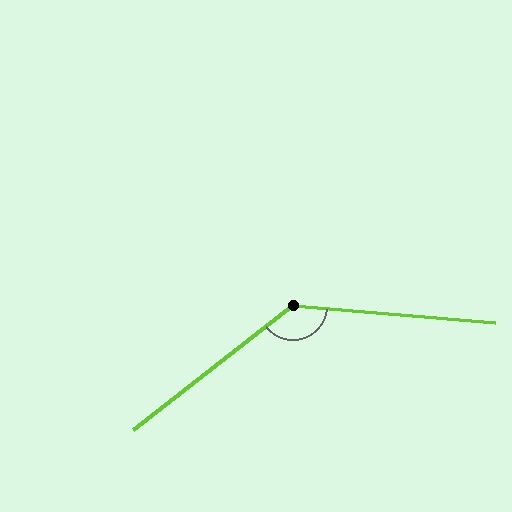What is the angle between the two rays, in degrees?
Approximately 137 degrees.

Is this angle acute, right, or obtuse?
It is obtuse.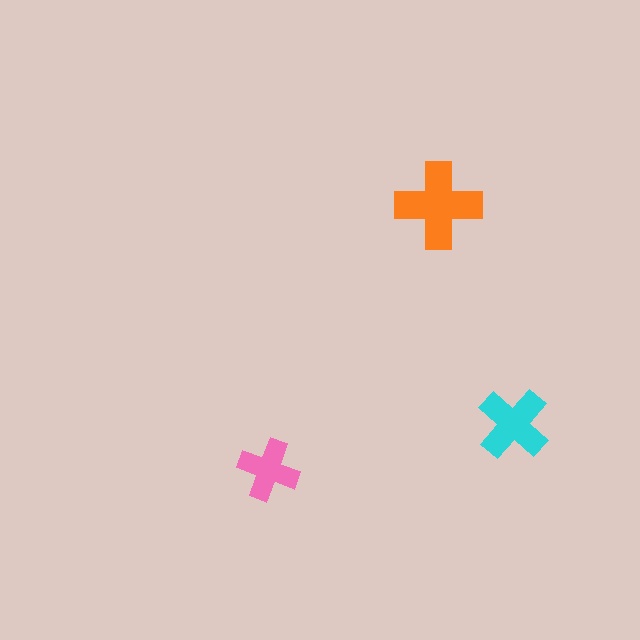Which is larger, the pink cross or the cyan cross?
The cyan one.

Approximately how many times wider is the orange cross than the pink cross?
About 1.5 times wider.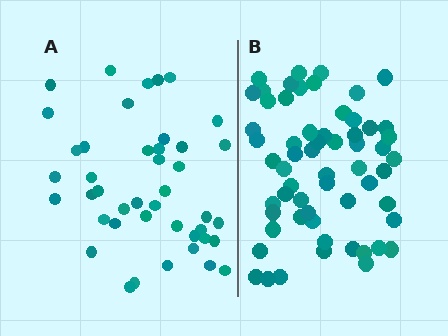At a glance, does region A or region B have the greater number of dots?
Region B (the right region) has more dots.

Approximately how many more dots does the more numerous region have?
Region B has approximately 15 more dots than region A.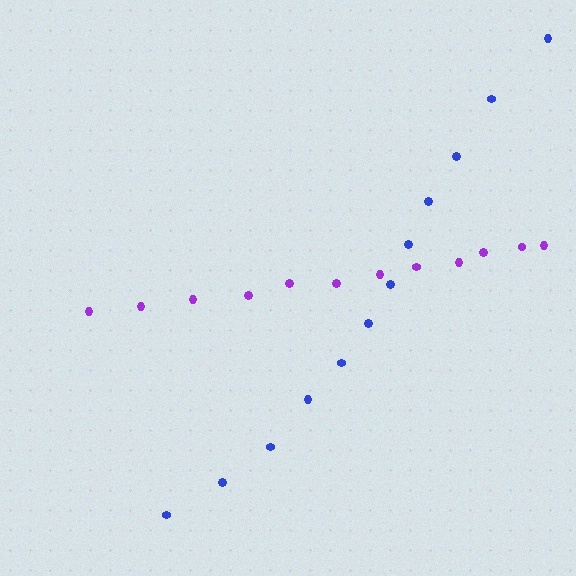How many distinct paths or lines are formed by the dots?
There are 2 distinct paths.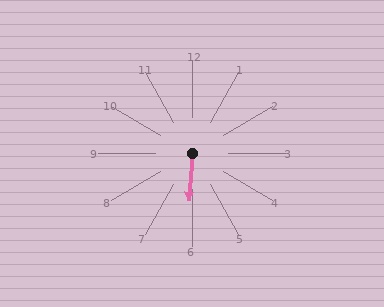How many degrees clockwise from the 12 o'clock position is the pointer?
Approximately 185 degrees.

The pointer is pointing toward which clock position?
Roughly 6 o'clock.